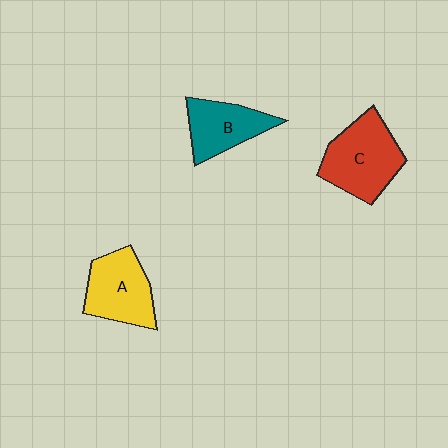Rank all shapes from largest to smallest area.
From largest to smallest: C (red), A (yellow), B (teal).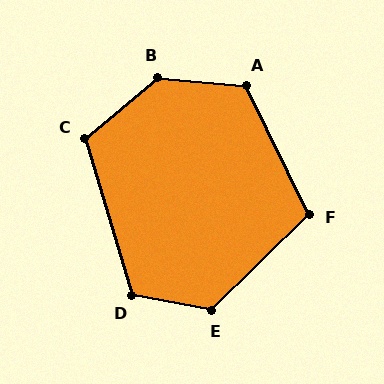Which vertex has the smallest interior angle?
F, at approximately 108 degrees.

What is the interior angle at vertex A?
Approximately 121 degrees (obtuse).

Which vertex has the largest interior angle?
B, at approximately 135 degrees.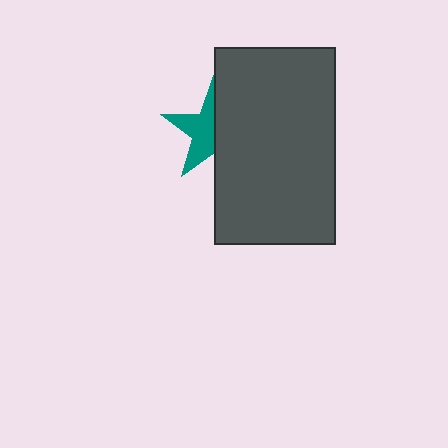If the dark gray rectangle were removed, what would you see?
You would see the complete teal star.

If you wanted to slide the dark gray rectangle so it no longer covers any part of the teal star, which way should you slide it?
Slide it right — that is the most direct way to separate the two shapes.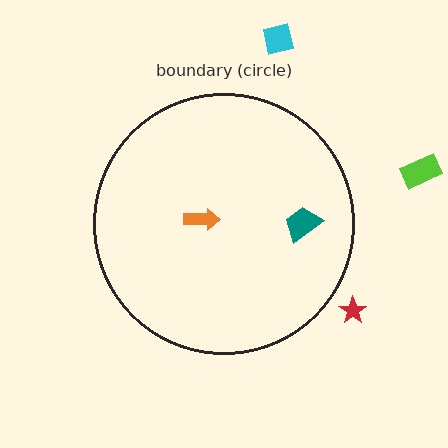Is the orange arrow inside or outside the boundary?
Inside.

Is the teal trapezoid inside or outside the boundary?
Inside.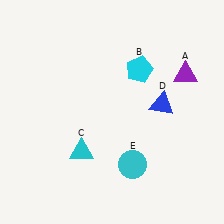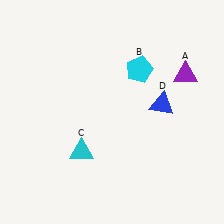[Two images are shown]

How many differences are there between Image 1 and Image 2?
There is 1 difference between the two images.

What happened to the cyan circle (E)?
The cyan circle (E) was removed in Image 2. It was in the bottom-right area of Image 1.